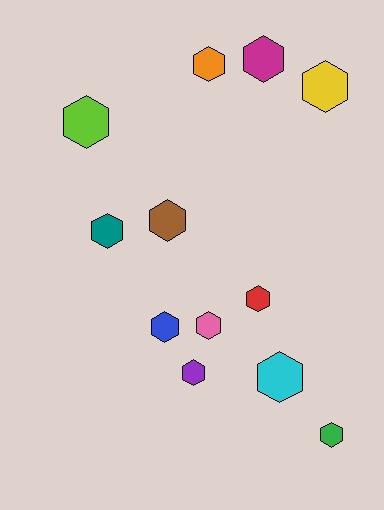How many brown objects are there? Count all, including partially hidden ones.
There is 1 brown object.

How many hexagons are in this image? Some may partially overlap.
There are 12 hexagons.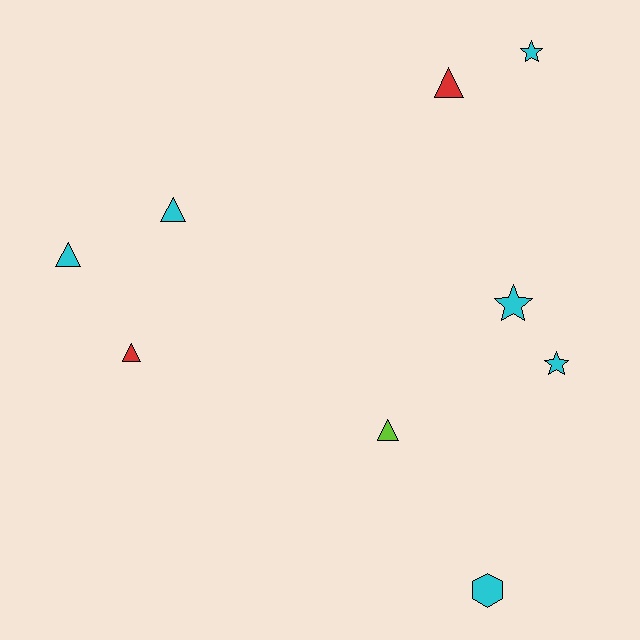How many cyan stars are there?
There are 3 cyan stars.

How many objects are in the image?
There are 9 objects.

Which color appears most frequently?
Cyan, with 6 objects.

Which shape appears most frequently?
Triangle, with 5 objects.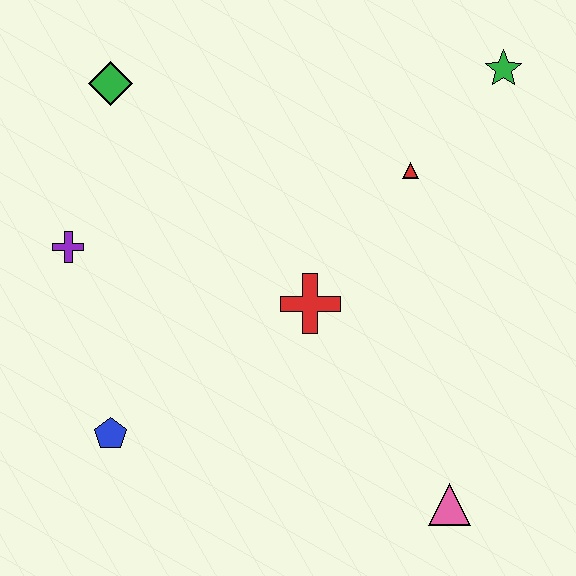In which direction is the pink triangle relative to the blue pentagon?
The pink triangle is to the right of the blue pentagon.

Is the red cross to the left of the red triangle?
Yes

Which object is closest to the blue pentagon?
The purple cross is closest to the blue pentagon.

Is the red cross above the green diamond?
No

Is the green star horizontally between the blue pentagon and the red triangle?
No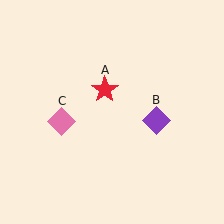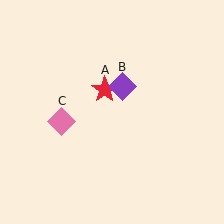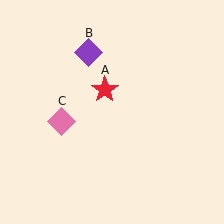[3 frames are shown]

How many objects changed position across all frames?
1 object changed position: purple diamond (object B).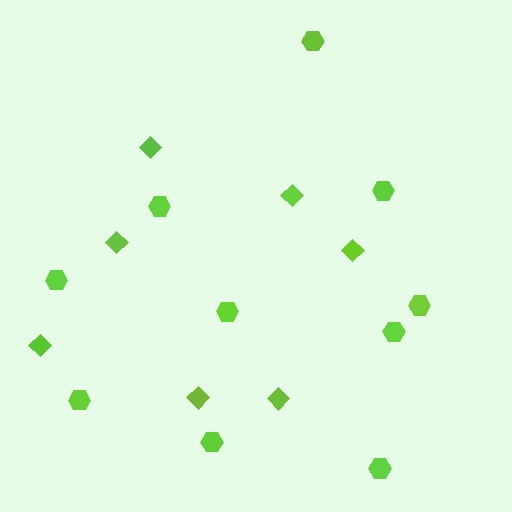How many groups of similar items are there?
There are 2 groups: one group of diamonds (7) and one group of hexagons (10).